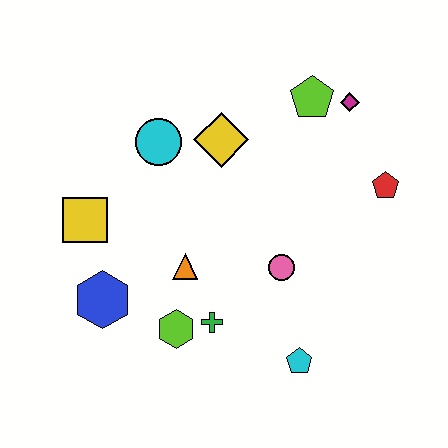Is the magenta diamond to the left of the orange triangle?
No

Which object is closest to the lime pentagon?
The magenta diamond is closest to the lime pentagon.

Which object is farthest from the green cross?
The magenta diamond is farthest from the green cross.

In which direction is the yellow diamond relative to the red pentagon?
The yellow diamond is to the left of the red pentagon.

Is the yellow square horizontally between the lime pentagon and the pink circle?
No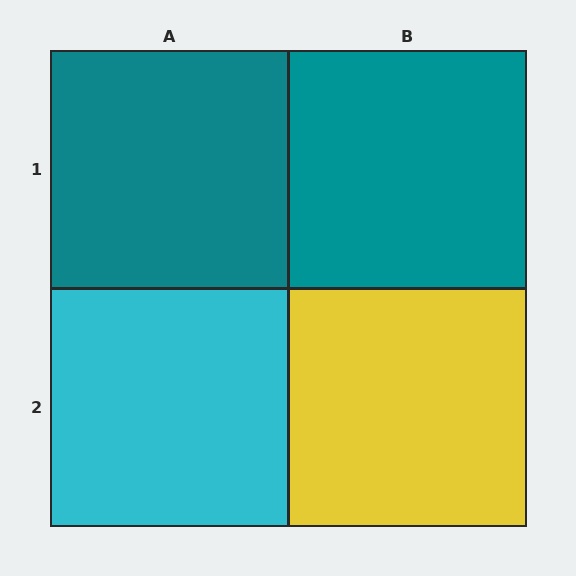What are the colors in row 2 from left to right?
Cyan, yellow.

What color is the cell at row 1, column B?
Teal.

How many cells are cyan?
1 cell is cyan.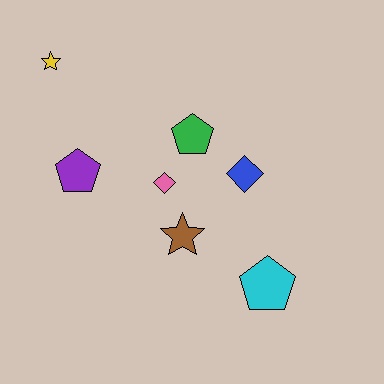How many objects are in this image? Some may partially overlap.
There are 7 objects.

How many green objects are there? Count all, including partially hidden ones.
There is 1 green object.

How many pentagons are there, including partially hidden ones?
There are 3 pentagons.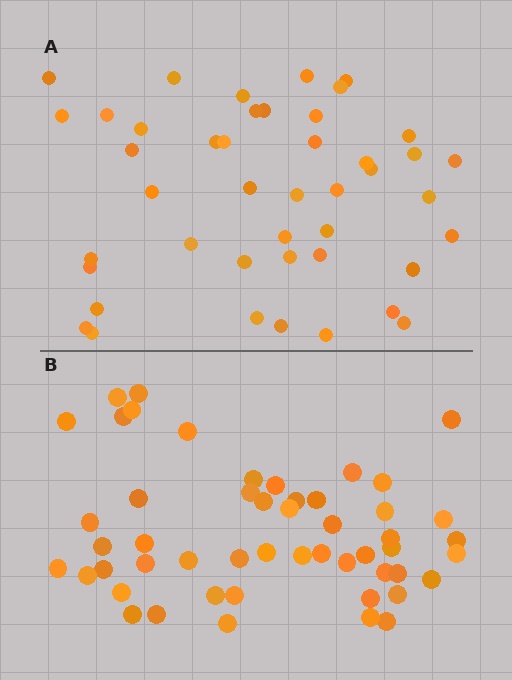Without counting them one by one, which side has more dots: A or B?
Region B (the bottom region) has more dots.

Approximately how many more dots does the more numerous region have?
Region B has roughly 8 or so more dots than region A.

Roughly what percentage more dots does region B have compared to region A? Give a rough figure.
About 15% more.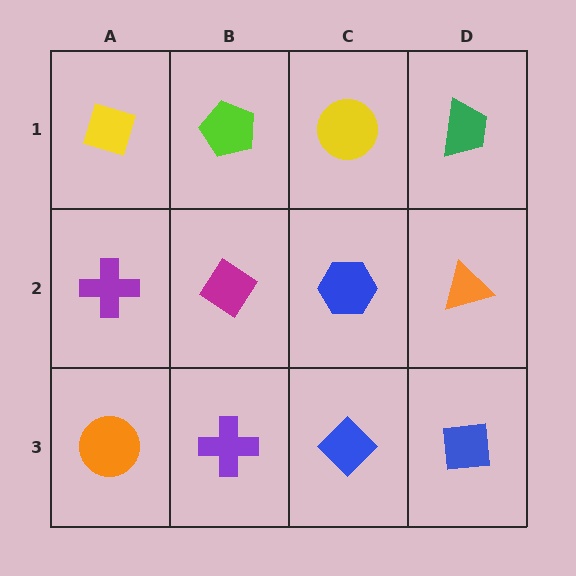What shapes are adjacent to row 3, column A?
A purple cross (row 2, column A), a purple cross (row 3, column B).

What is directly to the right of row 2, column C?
An orange triangle.